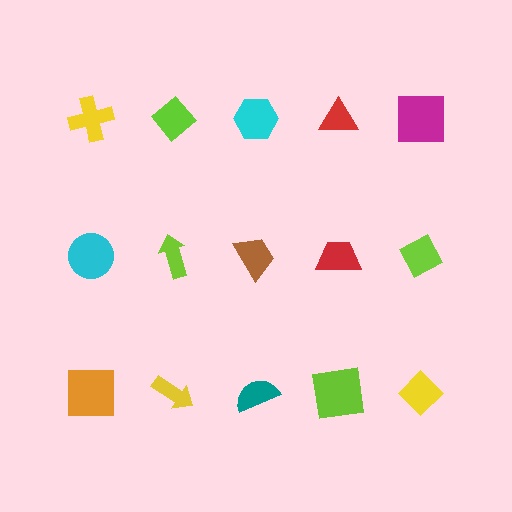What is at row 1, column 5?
A magenta square.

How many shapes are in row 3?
5 shapes.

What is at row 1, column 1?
A yellow cross.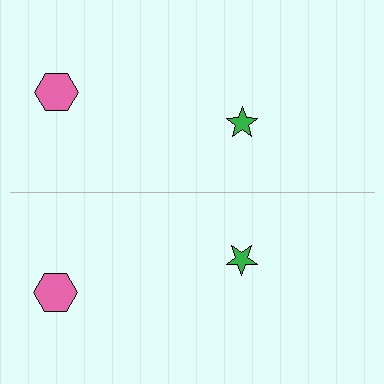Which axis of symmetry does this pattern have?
The pattern has a horizontal axis of symmetry running through the center of the image.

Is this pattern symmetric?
Yes, this pattern has bilateral (reflection) symmetry.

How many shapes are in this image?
There are 4 shapes in this image.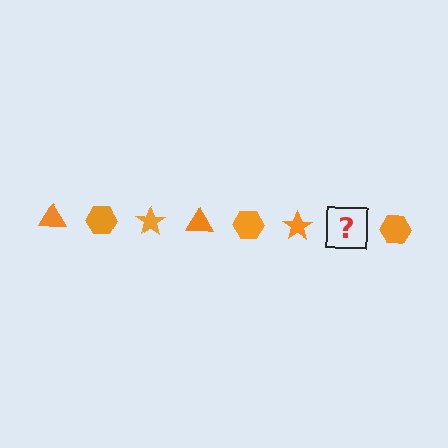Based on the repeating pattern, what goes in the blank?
The blank should be an orange triangle.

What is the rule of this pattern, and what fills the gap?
The rule is that the pattern cycles through triangle, hexagon, star shapes in orange. The gap should be filled with an orange triangle.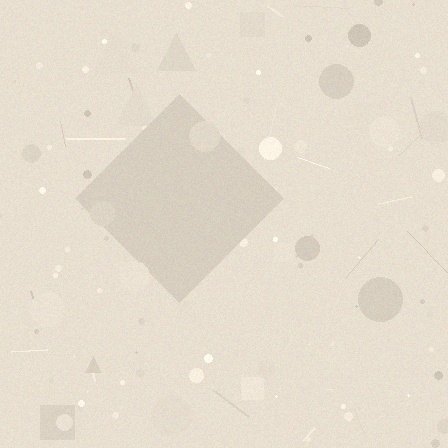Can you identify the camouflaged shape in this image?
The camouflaged shape is a diamond.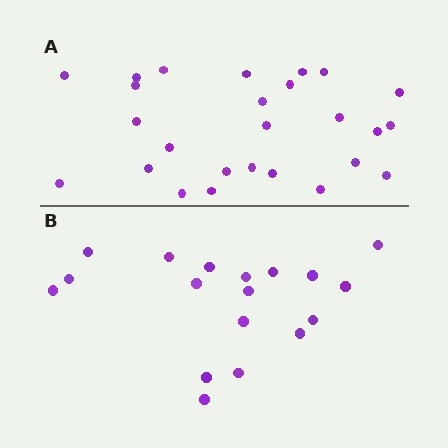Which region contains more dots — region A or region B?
Region A (the top region) has more dots.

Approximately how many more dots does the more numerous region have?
Region A has roughly 8 or so more dots than region B.